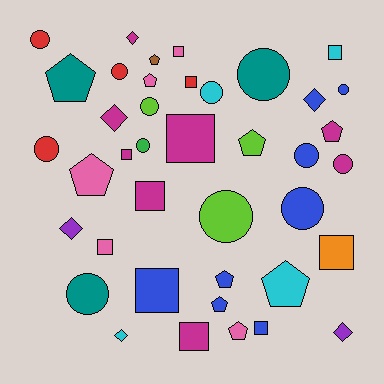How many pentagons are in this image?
There are 10 pentagons.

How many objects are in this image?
There are 40 objects.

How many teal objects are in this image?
There are 3 teal objects.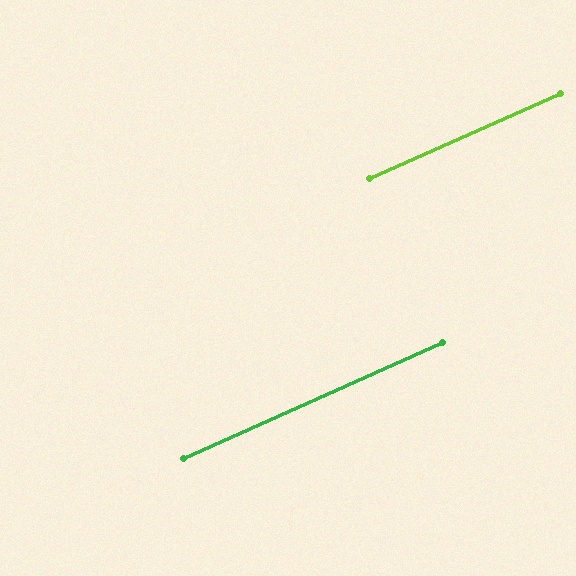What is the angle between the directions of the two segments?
Approximately 0 degrees.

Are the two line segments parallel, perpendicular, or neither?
Parallel — their directions differ by only 0.1°.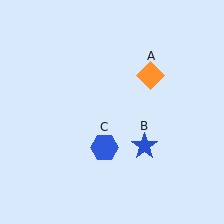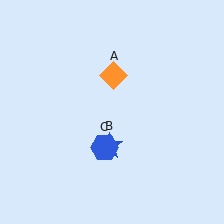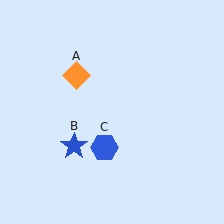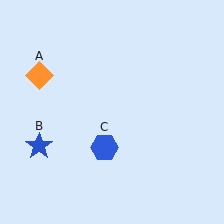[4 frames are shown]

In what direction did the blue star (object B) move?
The blue star (object B) moved left.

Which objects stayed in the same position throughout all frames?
Blue hexagon (object C) remained stationary.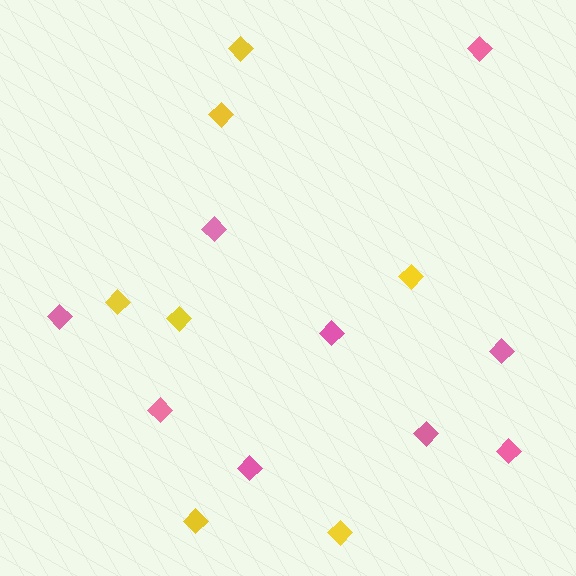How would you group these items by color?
There are 2 groups: one group of yellow diamonds (7) and one group of pink diamonds (9).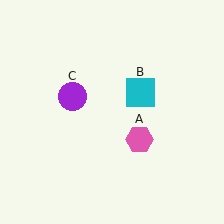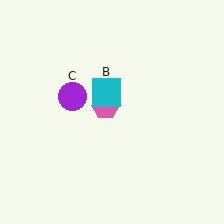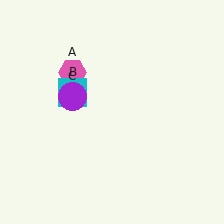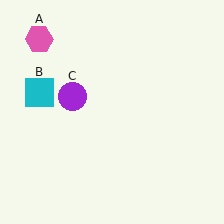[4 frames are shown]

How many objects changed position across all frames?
2 objects changed position: pink hexagon (object A), cyan square (object B).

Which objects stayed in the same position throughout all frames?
Purple circle (object C) remained stationary.